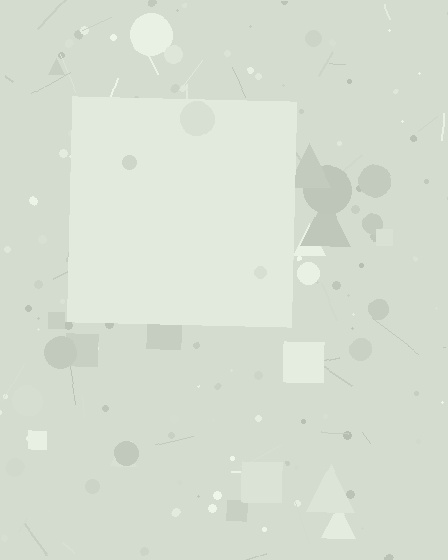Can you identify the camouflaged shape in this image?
The camouflaged shape is a square.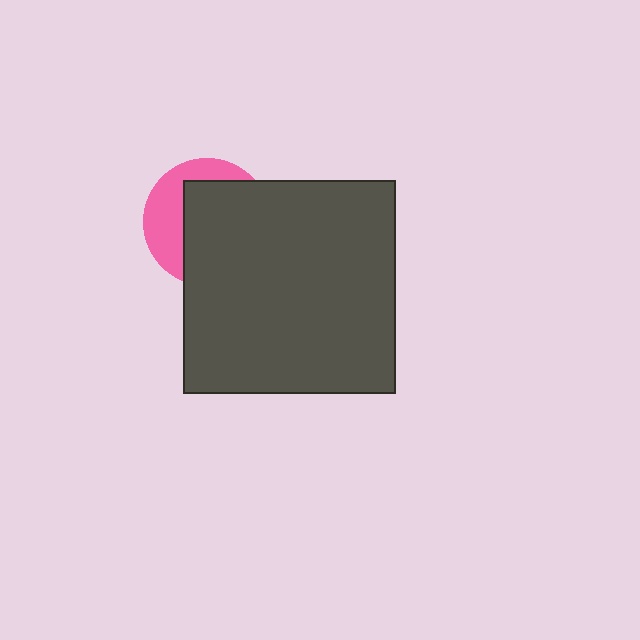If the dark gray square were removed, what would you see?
You would see the complete pink circle.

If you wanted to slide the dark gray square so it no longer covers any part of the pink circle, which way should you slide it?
Slide it right — that is the most direct way to separate the two shapes.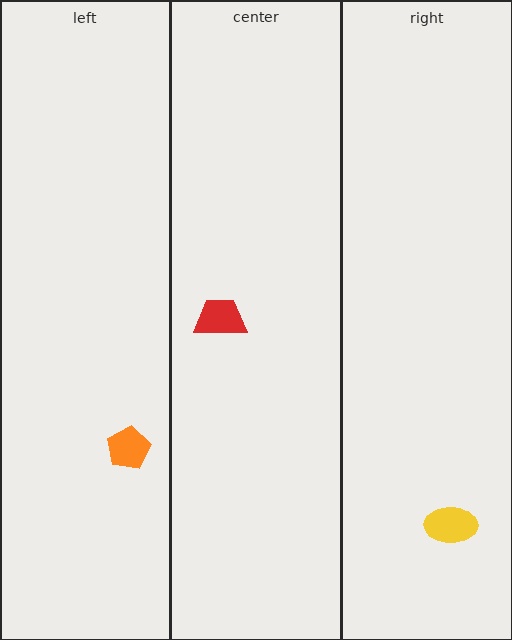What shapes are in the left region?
The orange pentagon.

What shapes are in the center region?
The red trapezoid.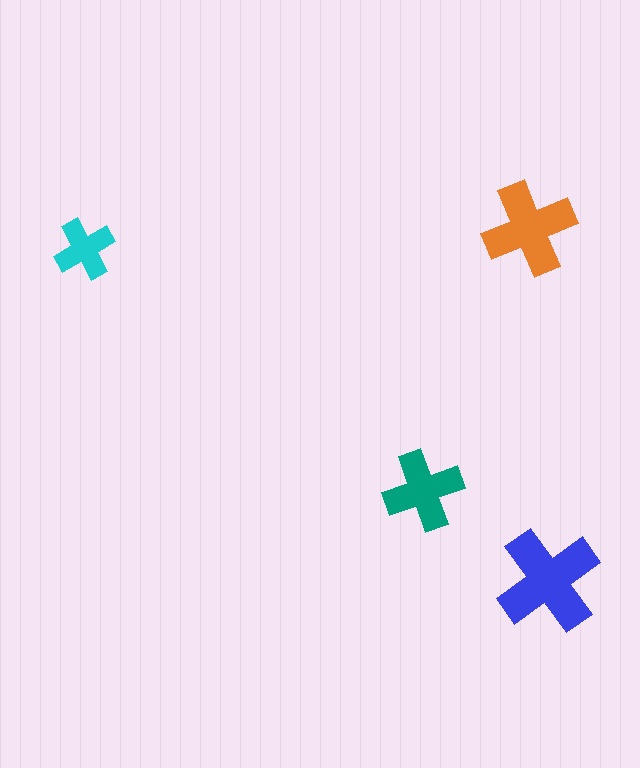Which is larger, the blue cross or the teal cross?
The blue one.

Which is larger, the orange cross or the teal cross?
The orange one.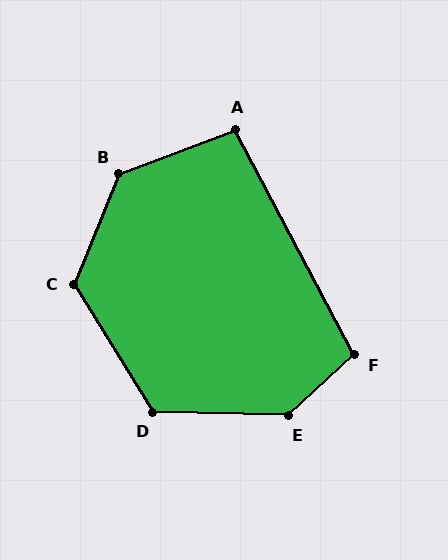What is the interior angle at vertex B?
Approximately 132 degrees (obtuse).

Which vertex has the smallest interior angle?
A, at approximately 98 degrees.